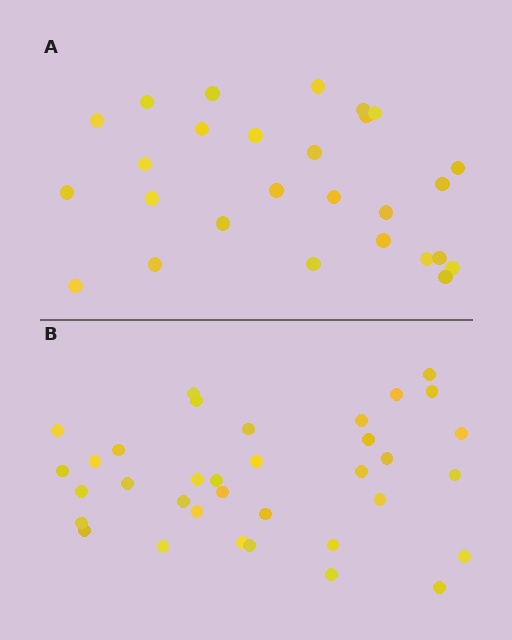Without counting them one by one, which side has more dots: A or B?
Region B (the bottom region) has more dots.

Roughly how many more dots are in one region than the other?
Region B has roughly 8 or so more dots than region A.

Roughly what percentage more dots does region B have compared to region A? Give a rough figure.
About 30% more.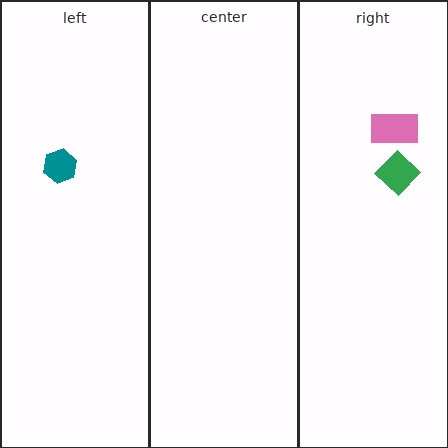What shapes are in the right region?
The green diamond, the pink rectangle.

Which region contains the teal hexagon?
The left region.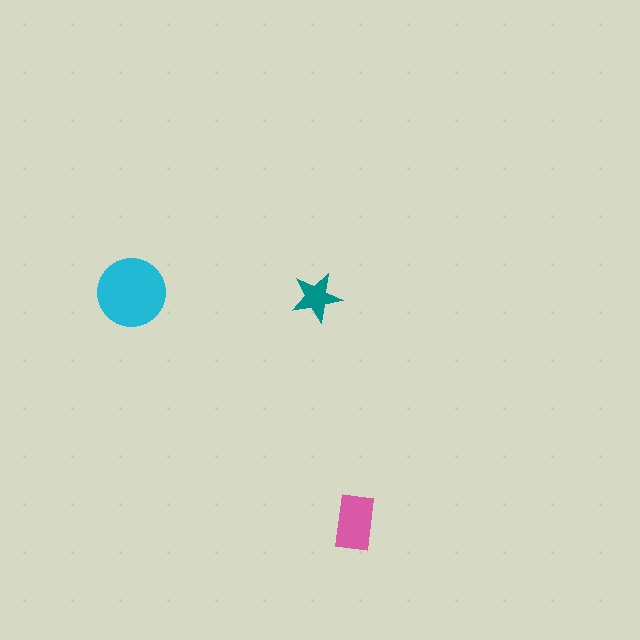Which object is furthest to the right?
The pink rectangle is rightmost.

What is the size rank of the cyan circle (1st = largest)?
1st.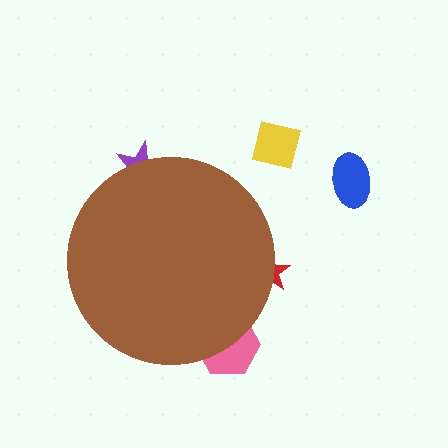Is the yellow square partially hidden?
No, the yellow square is fully visible.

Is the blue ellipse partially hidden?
No, the blue ellipse is fully visible.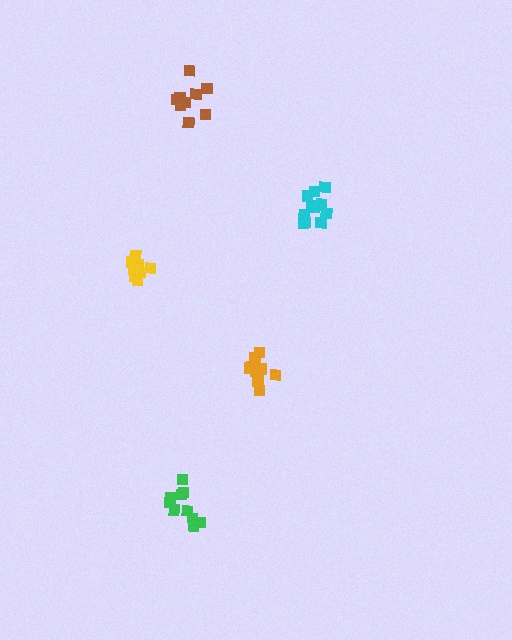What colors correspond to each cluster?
The clusters are colored: cyan, orange, green, brown, yellow.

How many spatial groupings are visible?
There are 5 spatial groupings.